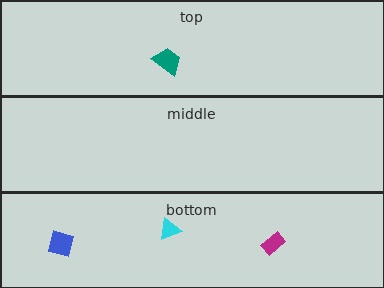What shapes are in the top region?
The teal trapezoid.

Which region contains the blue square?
The bottom region.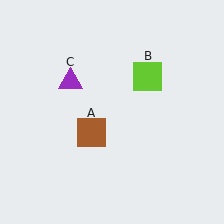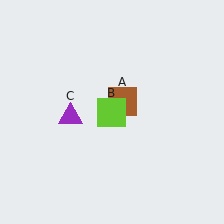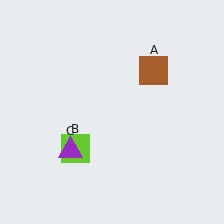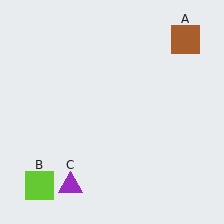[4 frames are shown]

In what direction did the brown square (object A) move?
The brown square (object A) moved up and to the right.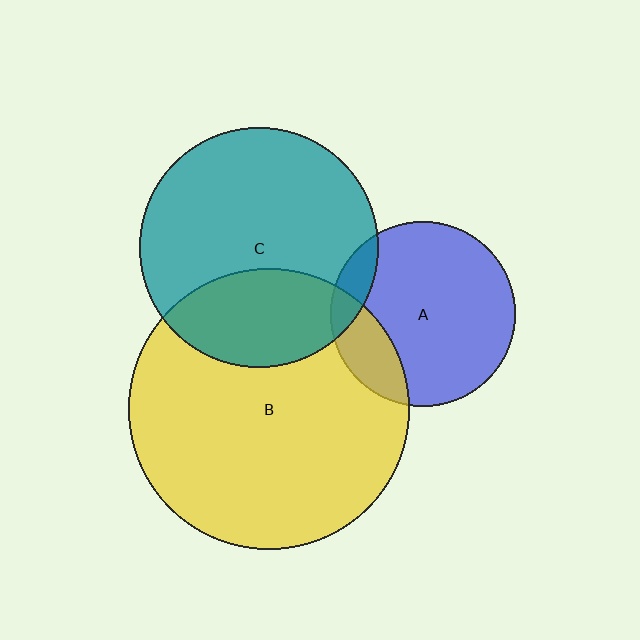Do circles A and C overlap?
Yes.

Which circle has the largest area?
Circle B (yellow).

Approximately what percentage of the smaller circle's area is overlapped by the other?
Approximately 10%.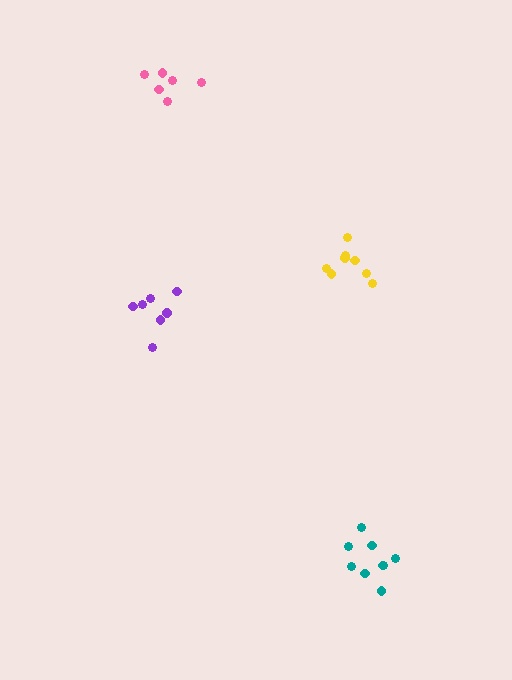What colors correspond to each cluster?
The clusters are colored: purple, teal, pink, yellow.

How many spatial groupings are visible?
There are 4 spatial groupings.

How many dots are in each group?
Group 1: 7 dots, Group 2: 9 dots, Group 3: 6 dots, Group 4: 8 dots (30 total).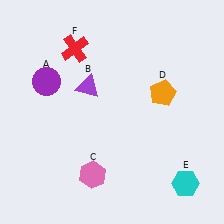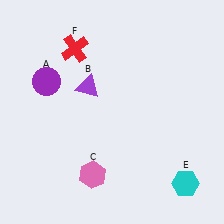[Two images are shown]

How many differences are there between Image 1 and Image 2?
There is 1 difference between the two images.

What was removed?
The orange pentagon (D) was removed in Image 2.